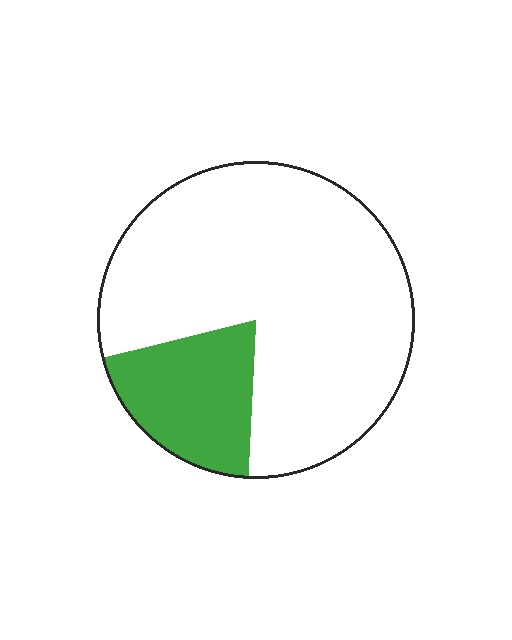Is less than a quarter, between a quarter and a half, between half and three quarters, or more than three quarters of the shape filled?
Less than a quarter.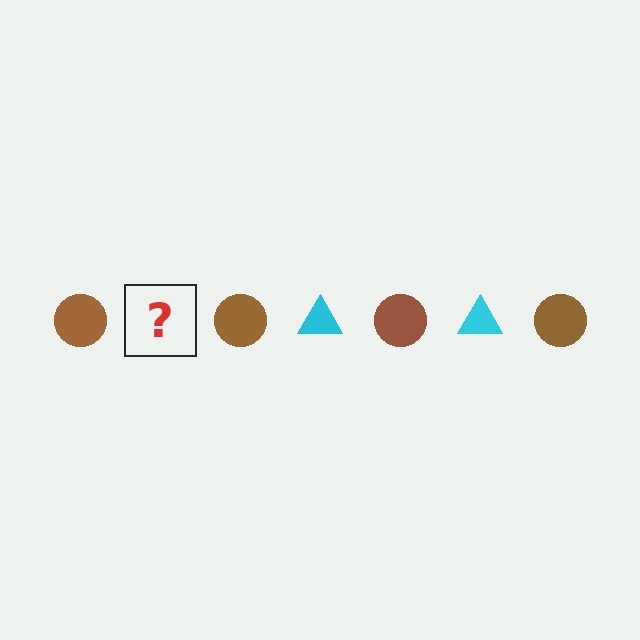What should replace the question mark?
The question mark should be replaced with a cyan triangle.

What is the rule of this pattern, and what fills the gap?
The rule is that the pattern alternates between brown circle and cyan triangle. The gap should be filled with a cyan triangle.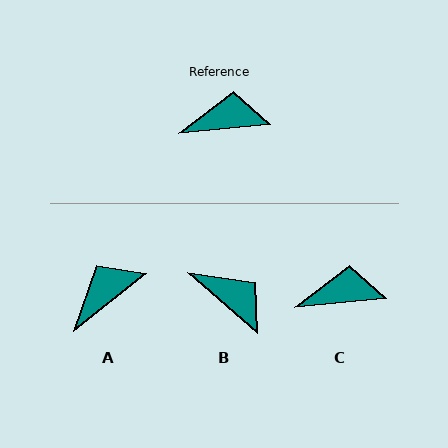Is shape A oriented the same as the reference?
No, it is off by about 33 degrees.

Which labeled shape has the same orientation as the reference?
C.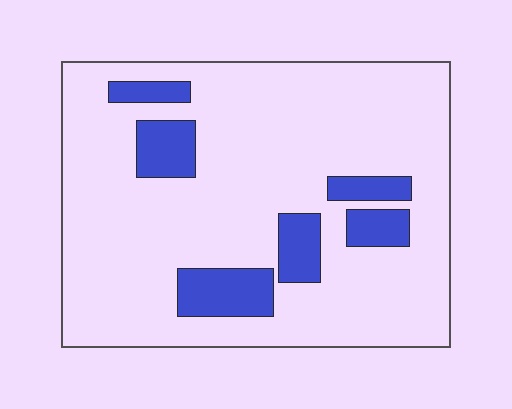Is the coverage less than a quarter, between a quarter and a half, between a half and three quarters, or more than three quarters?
Less than a quarter.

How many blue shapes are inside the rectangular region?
6.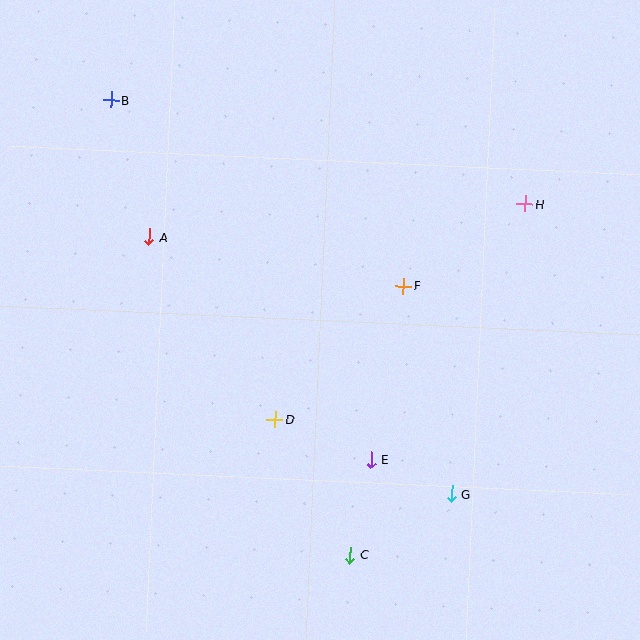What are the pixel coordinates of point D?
Point D is at (275, 419).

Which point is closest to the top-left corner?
Point B is closest to the top-left corner.